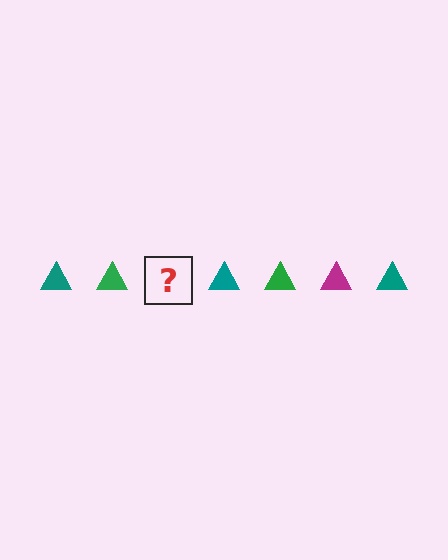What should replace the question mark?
The question mark should be replaced with a magenta triangle.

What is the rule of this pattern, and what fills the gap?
The rule is that the pattern cycles through teal, green, magenta triangles. The gap should be filled with a magenta triangle.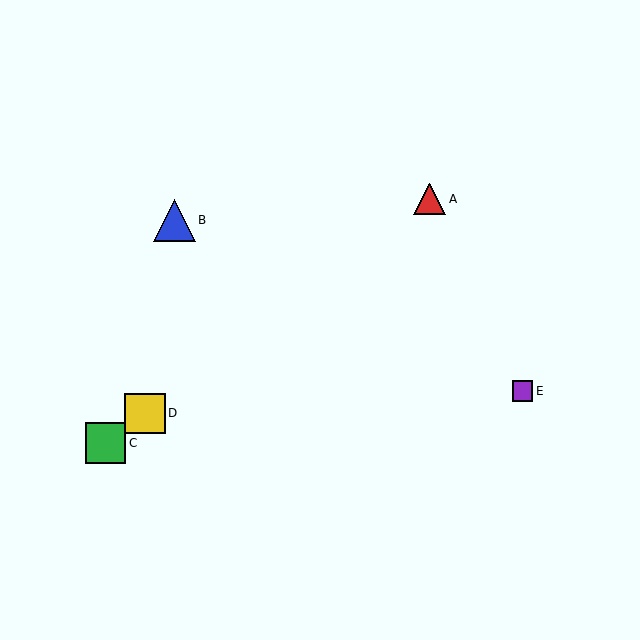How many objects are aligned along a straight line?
3 objects (A, C, D) are aligned along a straight line.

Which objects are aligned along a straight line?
Objects A, C, D are aligned along a straight line.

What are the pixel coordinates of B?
Object B is at (175, 220).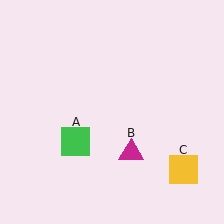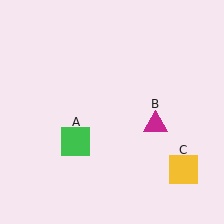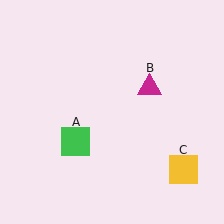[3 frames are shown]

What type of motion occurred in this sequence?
The magenta triangle (object B) rotated counterclockwise around the center of the scene.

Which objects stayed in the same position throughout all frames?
Green square (object A) and yellow square (object C) remained stationary.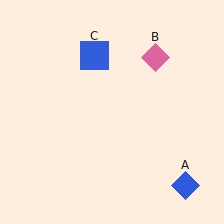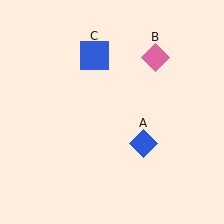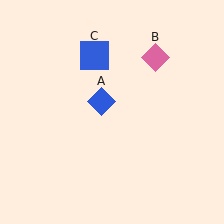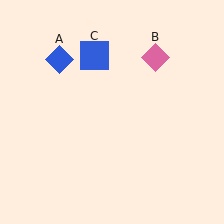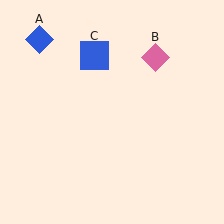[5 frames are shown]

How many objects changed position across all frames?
1 object changed position: blue diamond (object A).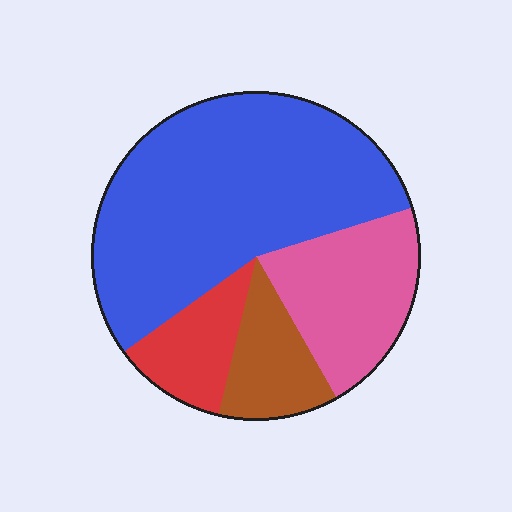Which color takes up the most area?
Blue, at roughly 55%.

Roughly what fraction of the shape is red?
Red takes up about one eighth (1/8) of the shape.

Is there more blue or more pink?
Blue.